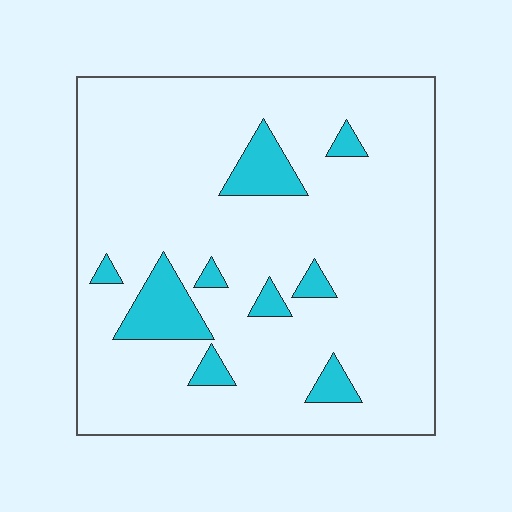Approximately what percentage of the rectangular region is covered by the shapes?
Approximately 10%.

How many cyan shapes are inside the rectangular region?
9.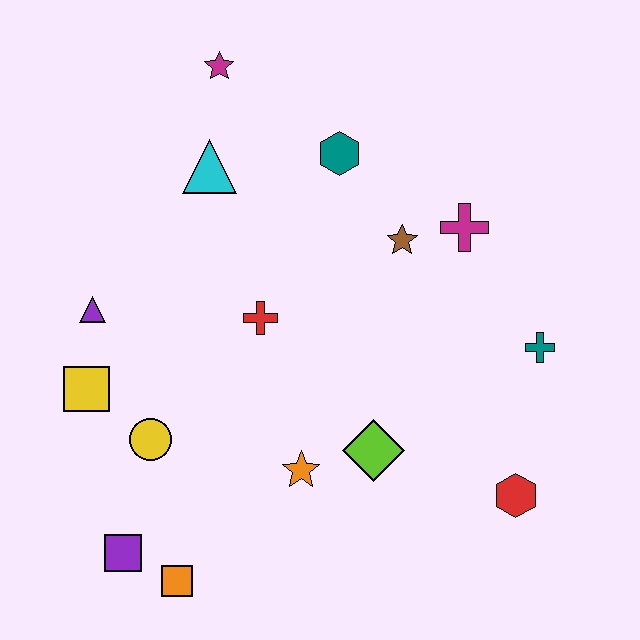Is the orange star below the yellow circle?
Yes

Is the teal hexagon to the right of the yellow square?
Yes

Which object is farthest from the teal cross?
The purple square is farthest from the teal cross.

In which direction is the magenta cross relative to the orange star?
The magenta cross is above the orange star.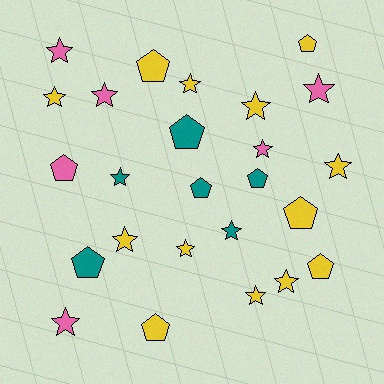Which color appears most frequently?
Yellow, with 13 objects.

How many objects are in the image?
There are 25 objects.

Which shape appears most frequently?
Star, with 15 objects.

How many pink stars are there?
There are 5 pink stars.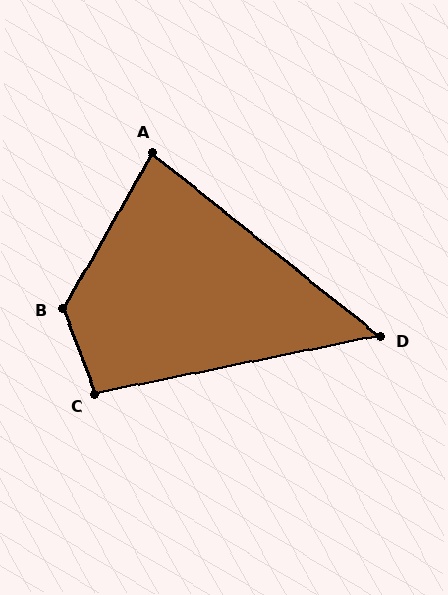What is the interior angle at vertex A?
Approximately 81 degrees (acute).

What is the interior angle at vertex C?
Approximately 99 degrees (obtuse).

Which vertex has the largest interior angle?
B, at approximately 130 degrees.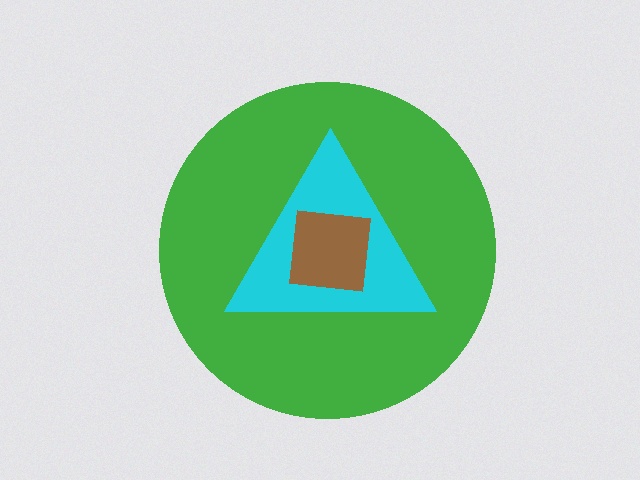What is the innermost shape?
The brown square.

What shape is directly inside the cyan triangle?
The brown square.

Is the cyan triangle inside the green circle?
Yes.